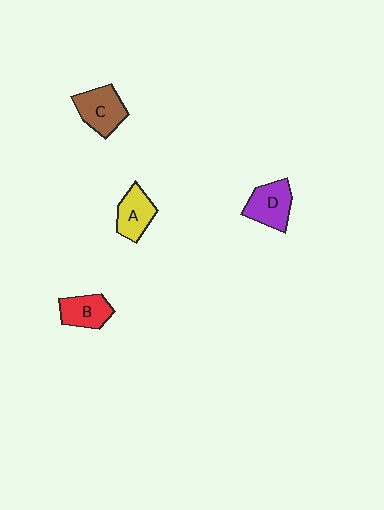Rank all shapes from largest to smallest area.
From largest to smallest: C (brown), D (purple), A (yellow), B (red).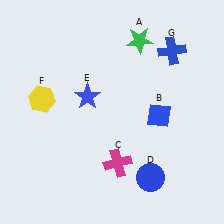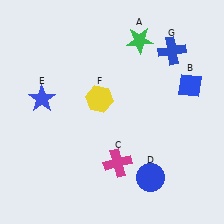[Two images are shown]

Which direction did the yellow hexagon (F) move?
The yellow hexagon (F) moved right.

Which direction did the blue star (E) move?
The blue star (E) moved left.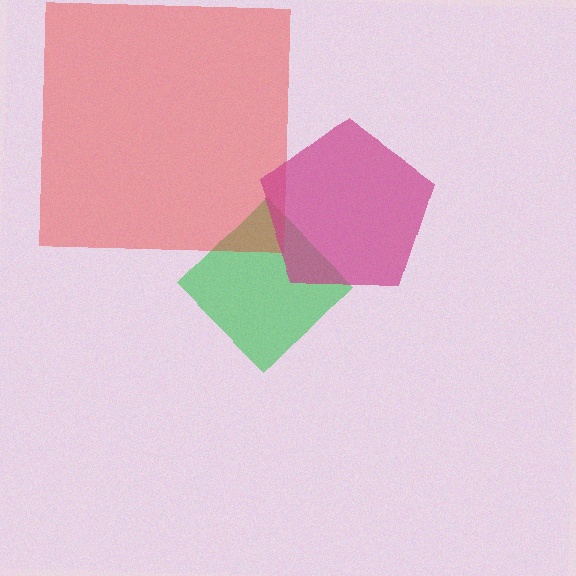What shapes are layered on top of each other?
The layered shapes are: a green diamond, a red square, a magenta pentagon.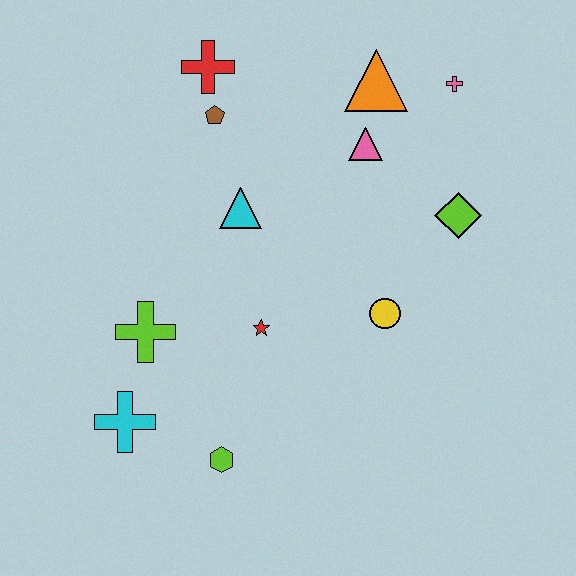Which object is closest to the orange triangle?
The pink triangle is closest to the orange triangle.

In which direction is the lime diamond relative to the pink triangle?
The lime diamond is to the right of the pink triangle.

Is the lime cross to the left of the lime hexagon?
Yes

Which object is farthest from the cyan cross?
The pink cross is farthest from the cyan cross.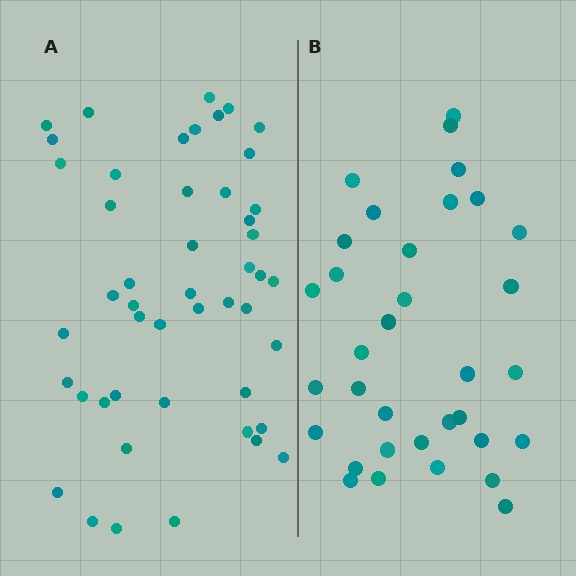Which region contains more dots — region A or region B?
Region A (the left region) has more dots.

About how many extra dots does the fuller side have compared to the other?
Region A has approximately 15 more dots than region B.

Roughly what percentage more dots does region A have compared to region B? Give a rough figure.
About 40% more.